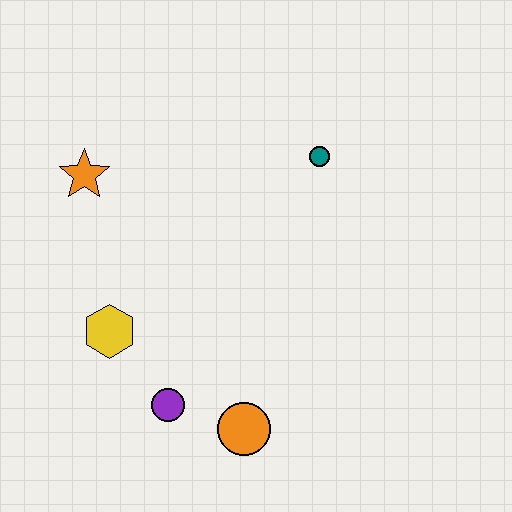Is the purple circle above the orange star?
No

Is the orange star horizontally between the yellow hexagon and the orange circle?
No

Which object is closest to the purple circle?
The orange circle is closest to the purple circle.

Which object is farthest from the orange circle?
The orange star is farthest from the orange circle.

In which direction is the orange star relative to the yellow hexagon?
The orange star is above the yellow hexagon.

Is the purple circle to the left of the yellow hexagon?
No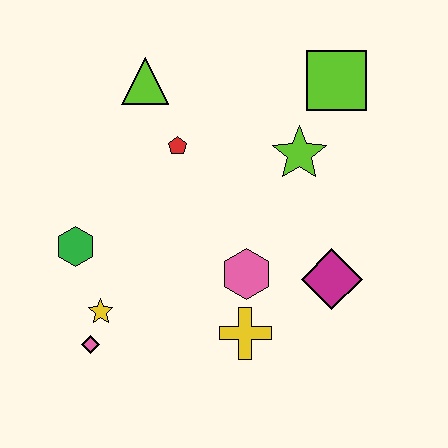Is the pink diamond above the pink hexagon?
No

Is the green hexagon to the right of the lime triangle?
No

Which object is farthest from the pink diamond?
The lime square is farthest from the pink diamond.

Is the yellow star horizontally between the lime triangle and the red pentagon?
No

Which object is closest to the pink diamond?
The yellow star is closest to the pink diamond.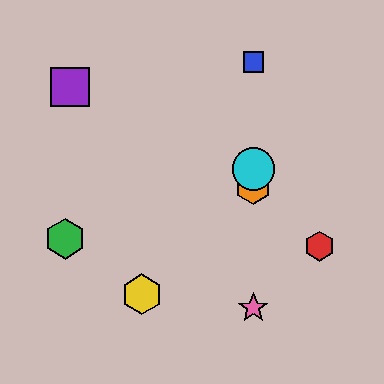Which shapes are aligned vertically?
The blue square, the orange hexagon, the cyan circle, the pink star are aligned vertically.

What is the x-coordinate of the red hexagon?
The red hexagon is at x≈319.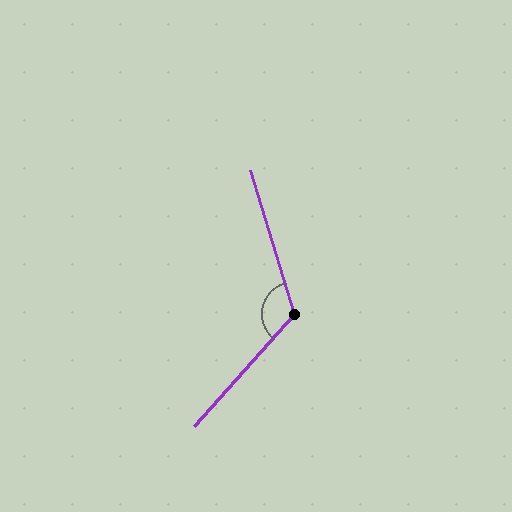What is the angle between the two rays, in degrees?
Approximately 122 degrees.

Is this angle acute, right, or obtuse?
It is obtuse.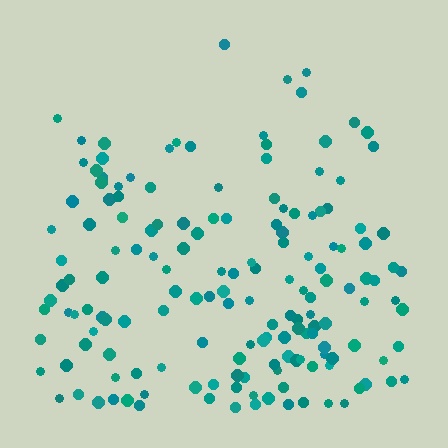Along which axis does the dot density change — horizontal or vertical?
Vertical.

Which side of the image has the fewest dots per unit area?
The top.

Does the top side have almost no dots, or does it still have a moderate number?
Still a moderate number, just noticeably fewer than the bottom.